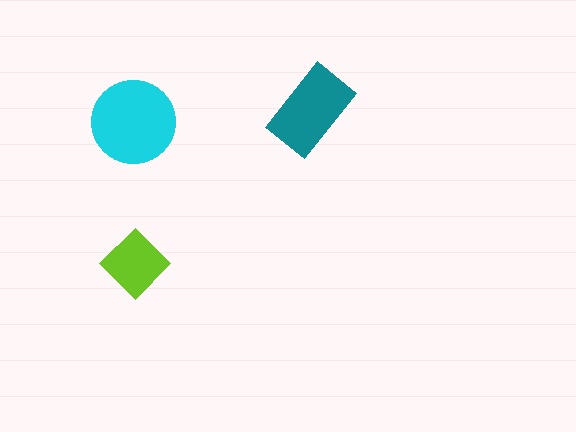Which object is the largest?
The cyan circle.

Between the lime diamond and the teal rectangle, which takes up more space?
The teal rectangle.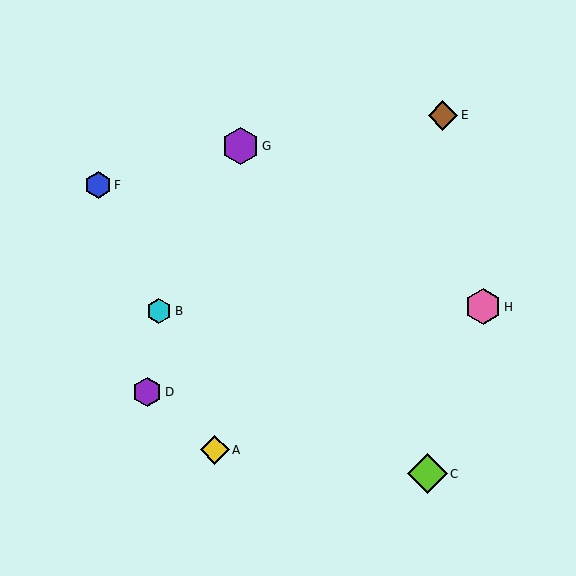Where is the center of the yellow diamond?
The center of the yellow diamond is at (215, 450).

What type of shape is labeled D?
Shape D is a purple hexagon.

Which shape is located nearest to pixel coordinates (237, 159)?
The purple hexagon (labeled G) at (240, 146) is nearest to that location.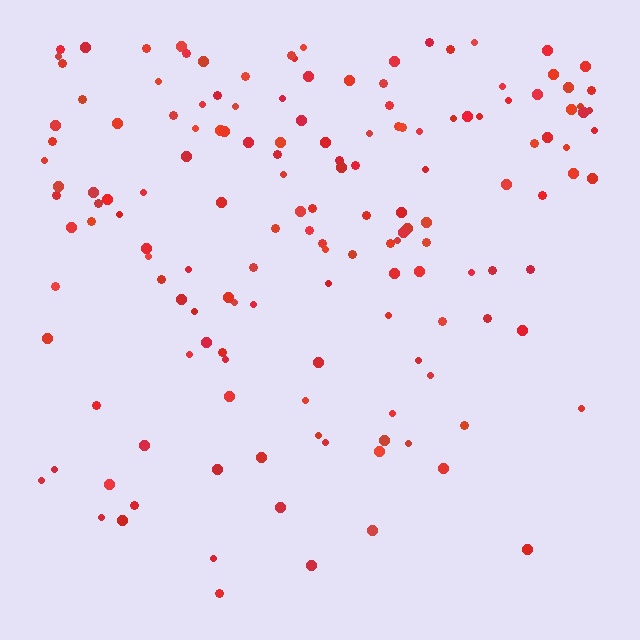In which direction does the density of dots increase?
From bottom to top, with the top side densest.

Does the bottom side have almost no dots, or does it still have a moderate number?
Still a moderate number, just noticeably fewer than the top.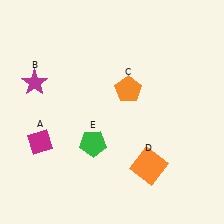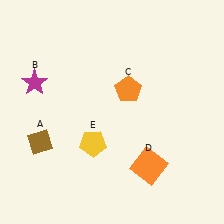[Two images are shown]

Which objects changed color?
A changed from magenta to brown. E changed from green to yellow.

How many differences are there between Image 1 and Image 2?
There are 2 differences between the two images.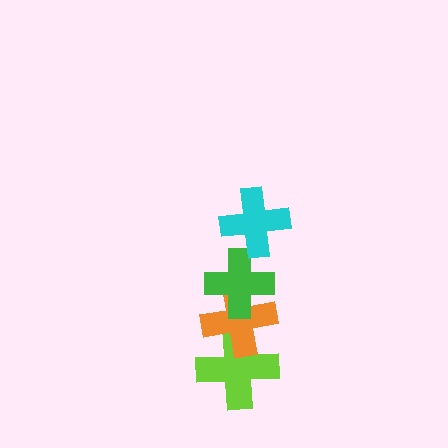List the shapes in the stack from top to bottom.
From top to bottom: the cyan cross, the green cross, the orange cross, the lime cross.